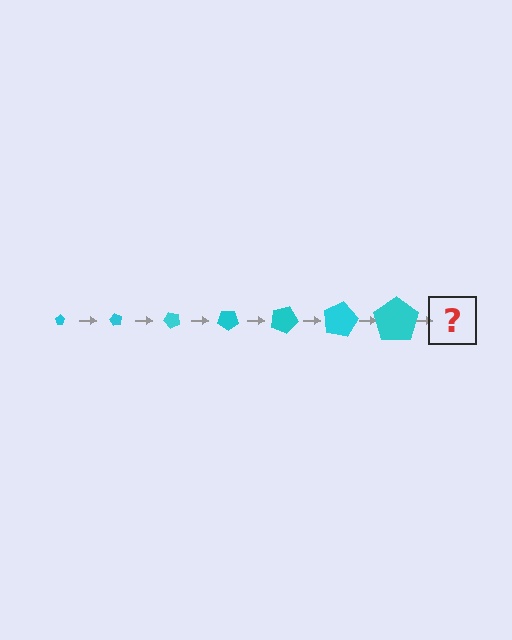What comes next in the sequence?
The next element should be a pentagon, larger than the previous one and rotated 420 degrees from the start.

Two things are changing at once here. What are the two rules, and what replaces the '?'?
The two rules are that the pentagon grows larger each step and it rotates 60 degrees each step. The '?' should be a pentagon, larger than the previous one and rotated 420 degrees from the start.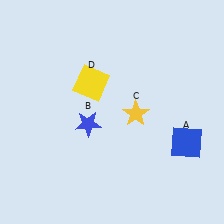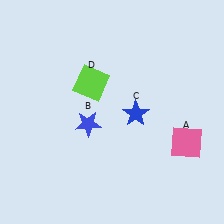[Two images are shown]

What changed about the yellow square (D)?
In Image 1, D is yellow. In Image 2, it changed to lime.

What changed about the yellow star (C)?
In Image 1, C is yellow. In Image 2, it changed to blue.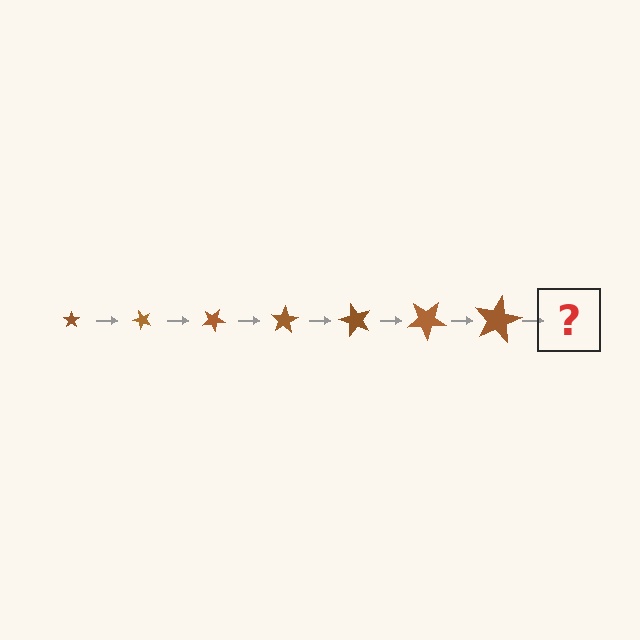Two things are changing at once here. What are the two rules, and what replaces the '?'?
The two rules are that the star grows larger each step and it rotates 50 degrees each step. The '?' should be a star, larger than the previous one and rotated 350 degrees from the start.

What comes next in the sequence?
The next element should be a star, larger than the previous one and rotated 350 degrees from the start.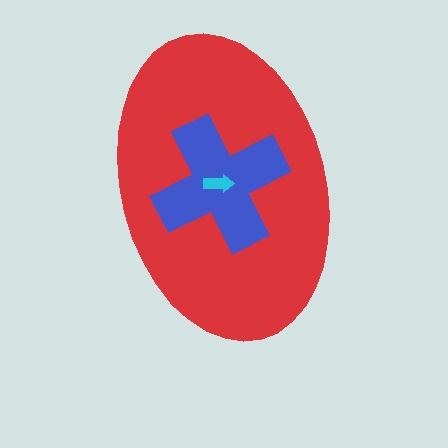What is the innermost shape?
The cyan arrow.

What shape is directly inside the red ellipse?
The blue cross.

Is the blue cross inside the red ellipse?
Yes.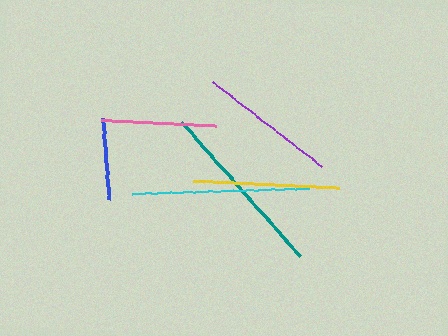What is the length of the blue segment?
The blue segment is approximately 82 pixels long.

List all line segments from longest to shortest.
From longest to shortest: teal, cyan, yellow, purple, pink, blue.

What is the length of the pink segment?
The pink segment is approximately 115 pixels long.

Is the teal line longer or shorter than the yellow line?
The teal line is longer than the yellow line.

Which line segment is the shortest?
The blue line is the shortest at approximately 82 pixels.